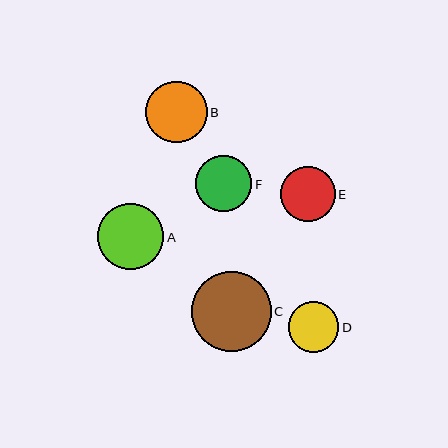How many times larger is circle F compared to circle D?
Circle F is approximately 1.1 times the size of circle D.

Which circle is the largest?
Circle C is the largest with a size of approximately 80 pixels.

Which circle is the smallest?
Circle D is the smallest with a size of approximately 51 pixels.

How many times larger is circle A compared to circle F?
Circle A is approximately 1.2 times the size of circle F.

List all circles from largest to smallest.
From largest to smallest: C, A, B, F, E, D.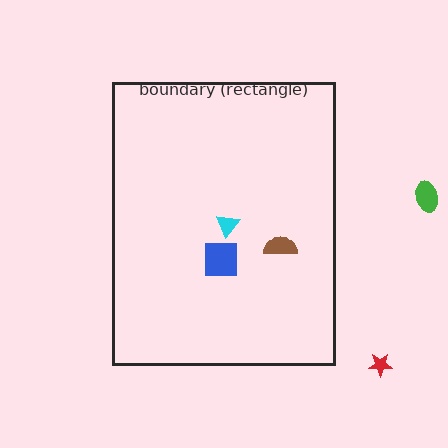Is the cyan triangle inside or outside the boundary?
Inside.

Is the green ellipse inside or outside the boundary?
Outside.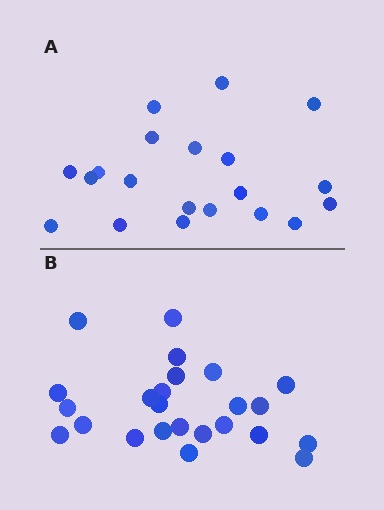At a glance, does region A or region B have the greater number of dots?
Region B (the bottom region) has more dots.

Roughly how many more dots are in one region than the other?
Region B has about 4 more dots than region A.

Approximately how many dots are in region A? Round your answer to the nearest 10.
About 20 dots.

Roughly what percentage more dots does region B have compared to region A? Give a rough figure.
About 20% more.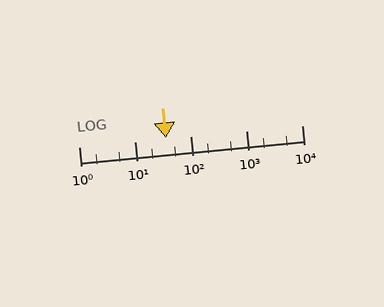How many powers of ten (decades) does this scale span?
The scale spans 4 decades, from 1 to 10000.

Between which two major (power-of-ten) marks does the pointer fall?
The pointer is between 10 and 100.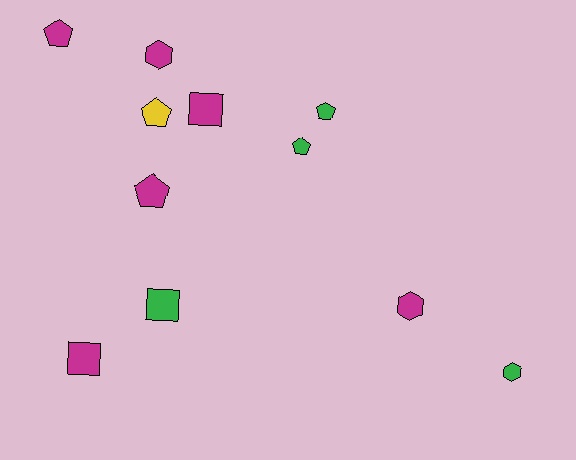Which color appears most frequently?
Magenta, with 6 objects.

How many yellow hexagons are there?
There are no yellow hexagons.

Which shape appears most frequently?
Pentagon, with 5 objects.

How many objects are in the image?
There are 11 objects.